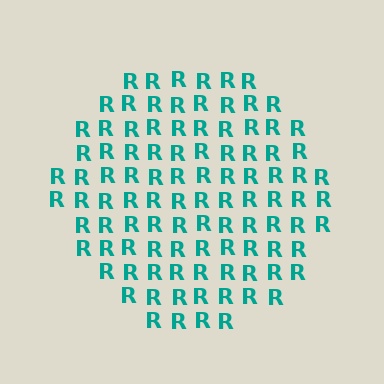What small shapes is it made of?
It is made of small letter R's.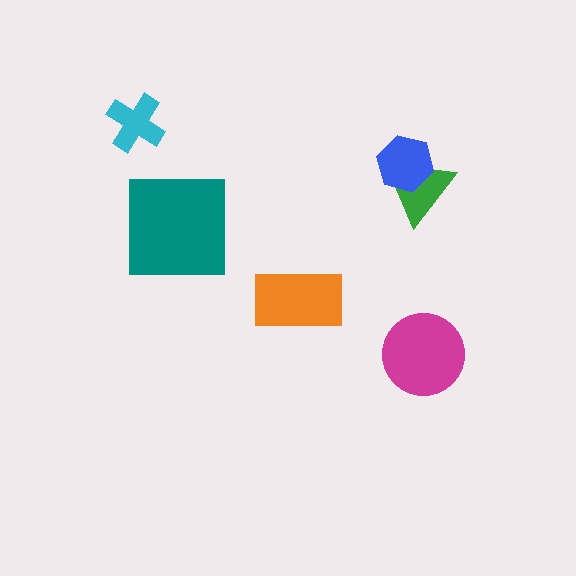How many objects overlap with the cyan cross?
0 objects overlap with the cyan cross.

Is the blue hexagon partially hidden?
No, no other shape covers it.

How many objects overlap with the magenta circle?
0 objects overlap with the magenta circle.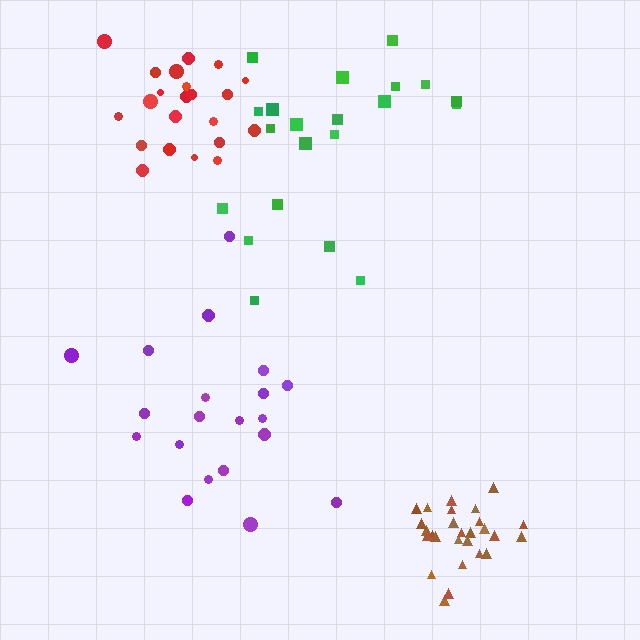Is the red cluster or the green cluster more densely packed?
Red.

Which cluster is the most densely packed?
Brown.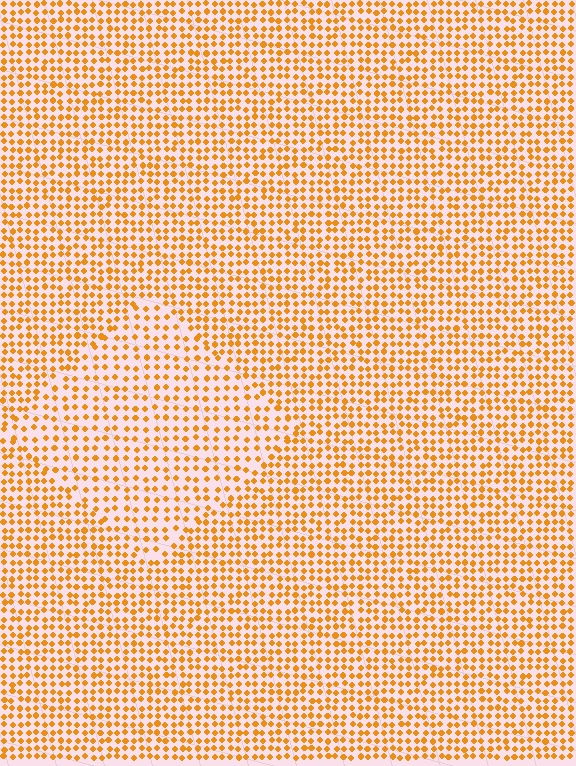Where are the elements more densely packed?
The elements are more densely packed outside the diamond boundary.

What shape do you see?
I see a diamond.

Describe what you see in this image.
The image contains small orange elements arranged at two different densities. A diamond-shaped region is visible where the elements are less densely packed than the surrounding area.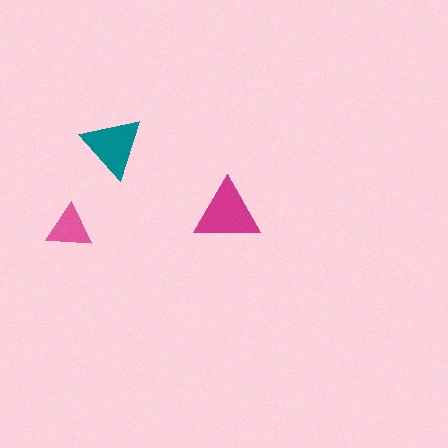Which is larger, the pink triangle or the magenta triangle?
The magenta one.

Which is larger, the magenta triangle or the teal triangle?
The magenta one.